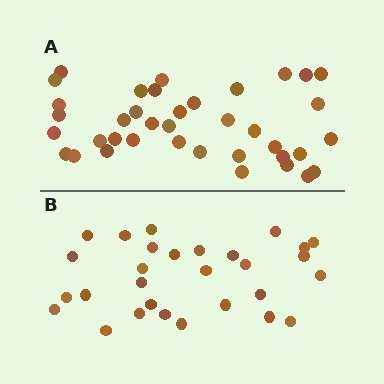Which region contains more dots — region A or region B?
Region A (the top region) has more dots.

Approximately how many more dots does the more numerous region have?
Region A has roughly 8 or so more dots than region B.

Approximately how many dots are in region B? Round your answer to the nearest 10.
About 30 dots. (The exact count is 29, which rounds to 30.)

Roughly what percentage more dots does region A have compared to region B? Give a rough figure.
About 30% more.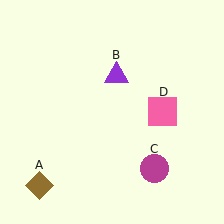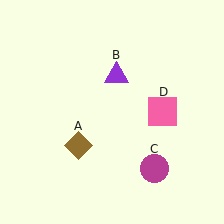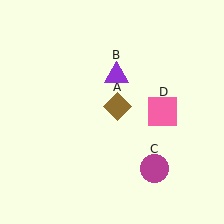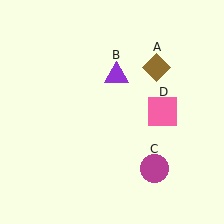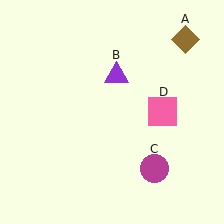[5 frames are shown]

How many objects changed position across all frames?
1 object changed position: brown diamond (object A).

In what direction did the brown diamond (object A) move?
The brown diamond (object A) moved up and to the right.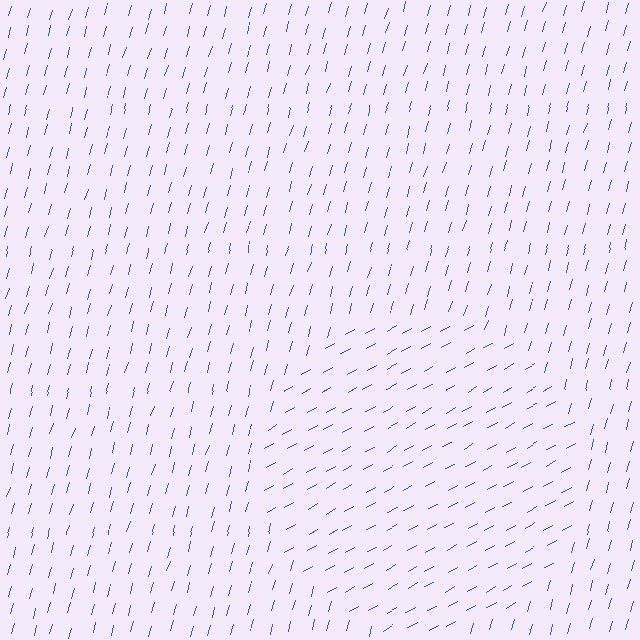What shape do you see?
I see a circle.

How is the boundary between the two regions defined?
The boundary is defined purely by a change in line orientation (approximately 45 degrees difference). All lines are the same color and thickness.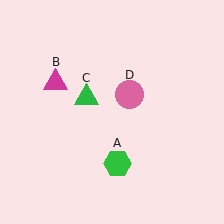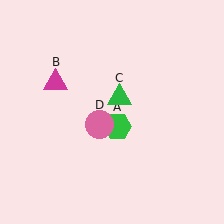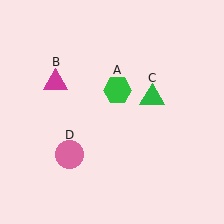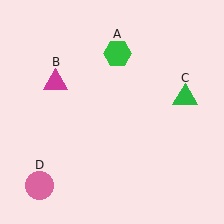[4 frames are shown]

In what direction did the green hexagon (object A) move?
The green hexagon (object A) moved up.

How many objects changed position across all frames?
3 objects changed position: green hexagon (object A), green triangle (object C), pink circle (object D).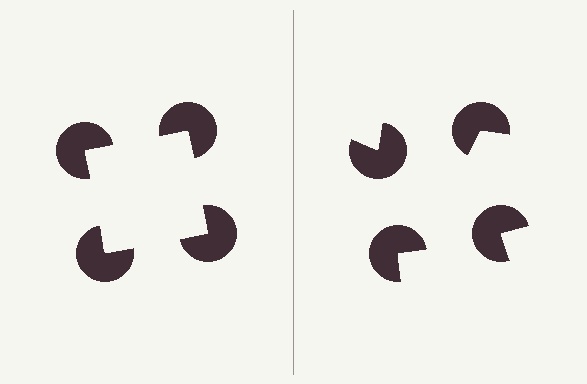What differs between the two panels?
The pac-man discs are positioned identically on both sides; only the wedge orientations differ. On the left they align to a square; on the right they are misaligned.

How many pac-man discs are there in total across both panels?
8 — 4 on each side.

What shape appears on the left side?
An illusory square.